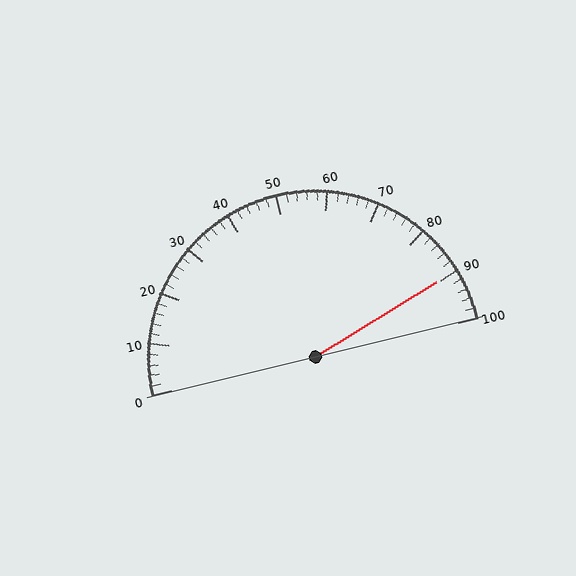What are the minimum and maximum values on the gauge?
The gauge ranges from 0 to 100.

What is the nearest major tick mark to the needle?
The nearest major tick mark is 90.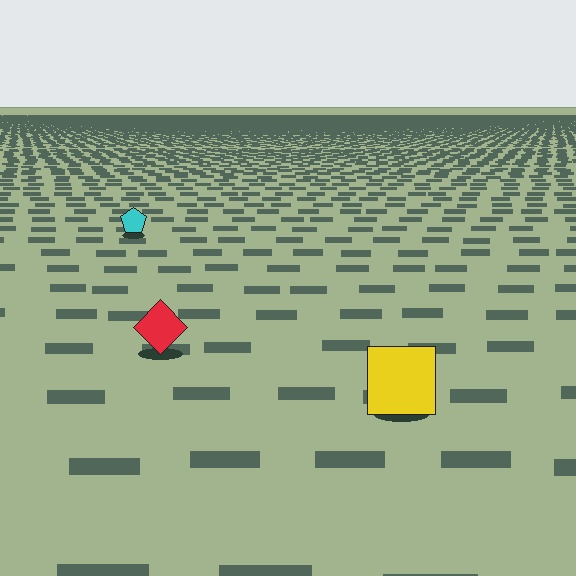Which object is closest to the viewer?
The yellow square is closest. The texture marks near it are larger and more spread out.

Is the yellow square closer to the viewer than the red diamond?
Yes. The yellow square is closer — you can tell from the texture gradient: the ground texture is coarser near it.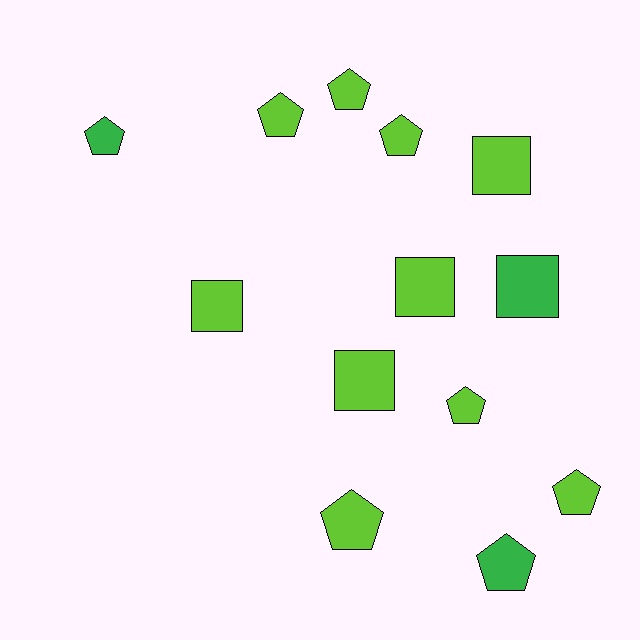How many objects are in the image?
There are 13 objects.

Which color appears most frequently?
Lime, with 10 objects.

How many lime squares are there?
There are 4 lime squares.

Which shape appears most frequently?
Pentagon, with 8 objects.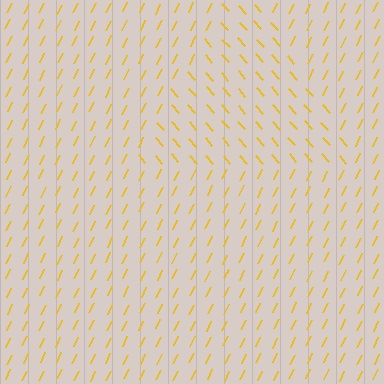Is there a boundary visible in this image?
Yes, there is a texture boundary formed by a change in line orientation.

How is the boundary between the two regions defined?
The boundary is defined purely by a change in line orientation (approximately 67 degrees difference). All lines are the same color and thickness.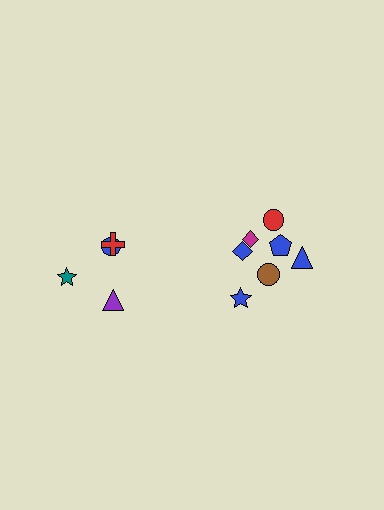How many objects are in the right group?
There are 7 objects.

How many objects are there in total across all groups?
There are 11 objects.